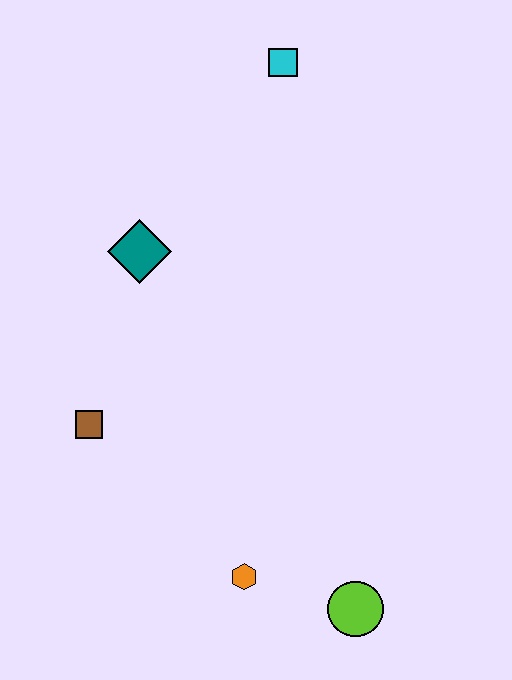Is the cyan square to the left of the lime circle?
Yes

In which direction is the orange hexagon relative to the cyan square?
The orange hexagon is below the cyan square.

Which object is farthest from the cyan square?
The lime circle is farthest from the cyan square.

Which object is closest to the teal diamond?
The brown square is closest to the teal diamond.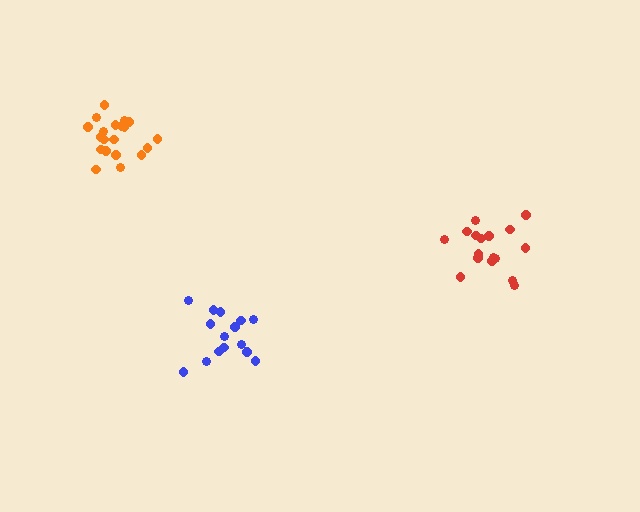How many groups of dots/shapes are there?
There are 3 groups.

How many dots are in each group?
Group 1: 15 dots, Group 2: 20 dots, Group 3: 17 dots (52 total).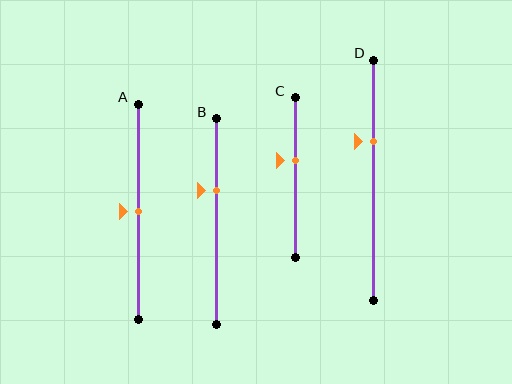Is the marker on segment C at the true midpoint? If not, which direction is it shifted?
No, the marker on segment C is shifted upward by about 11% of the segment length.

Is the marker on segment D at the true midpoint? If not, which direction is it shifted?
No, the marker on segment D is shifted upward by about 16% of the segment length.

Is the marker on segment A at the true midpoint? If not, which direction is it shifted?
Yes, the marker on segment A is at the true midpoint.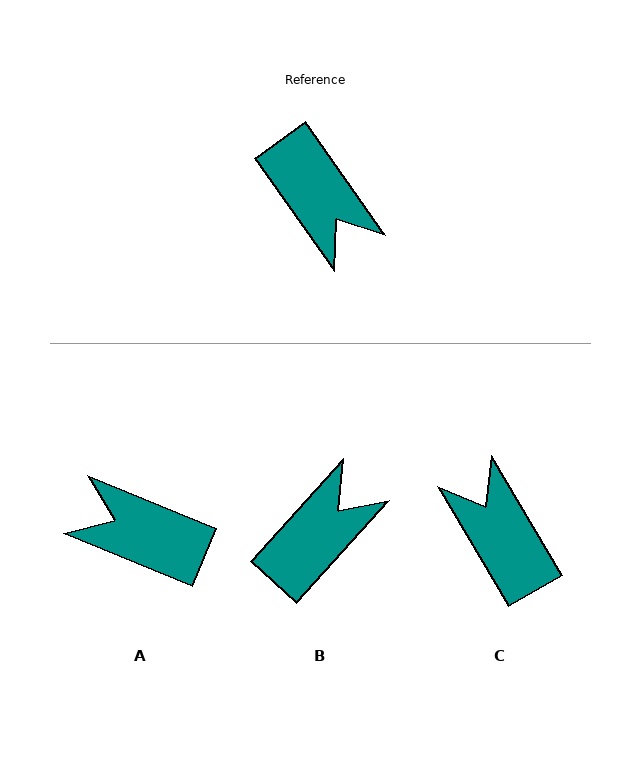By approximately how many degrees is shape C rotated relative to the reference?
Approximately 175 degrees counter-clockwise.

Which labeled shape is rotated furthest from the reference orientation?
C, about 175 degrees away.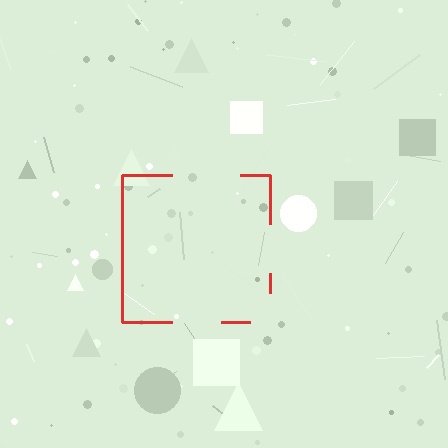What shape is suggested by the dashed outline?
The dashed outline suggests a square.